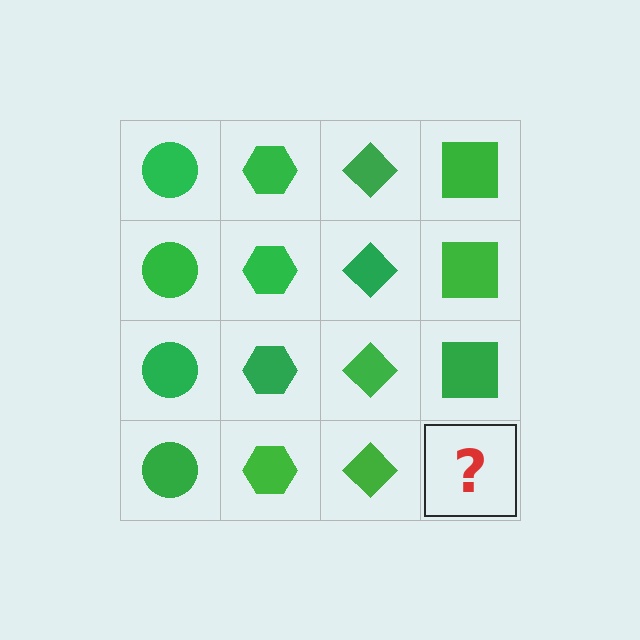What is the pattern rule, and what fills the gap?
The rule is that each column has a consistent shape. The gap should be filled with a green square.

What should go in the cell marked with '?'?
The missing cell should contain a green square.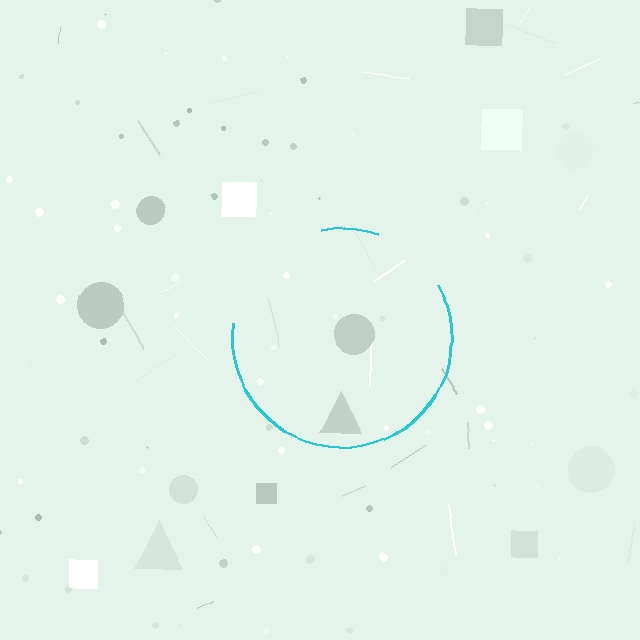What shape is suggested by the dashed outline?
The dashed outline suggests a circle.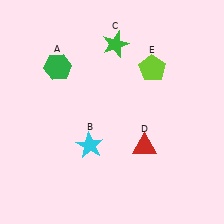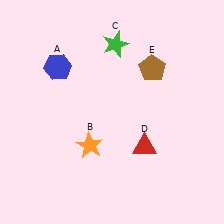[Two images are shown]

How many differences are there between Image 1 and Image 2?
There are 3 differences between the two images.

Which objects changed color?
A changed from green to blue. B changed from cyan to orange. E changed from lime to brown.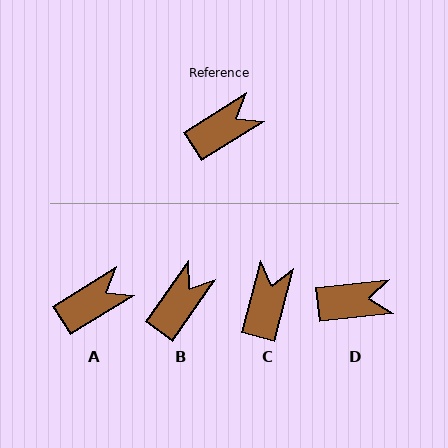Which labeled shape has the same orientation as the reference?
A.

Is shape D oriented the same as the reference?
No, it is off by about 26 degrees.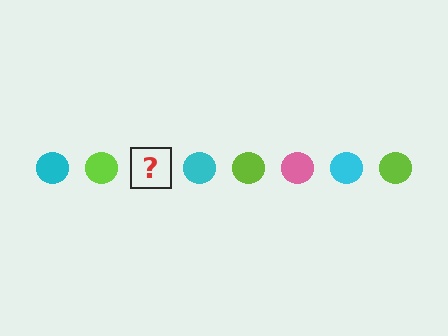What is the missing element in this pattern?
The missing element is a pink circle.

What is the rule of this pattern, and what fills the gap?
The rule is that the pattern cycles through cyan, lime, pink circles. The gap should be filled with a pink circle.